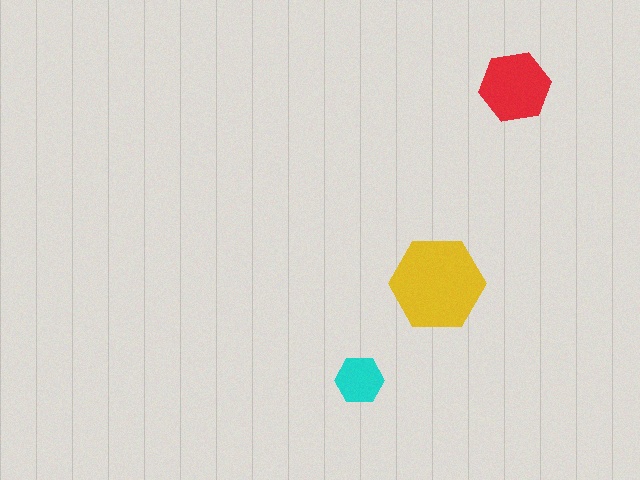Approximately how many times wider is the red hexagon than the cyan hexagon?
About 1.5 times wider.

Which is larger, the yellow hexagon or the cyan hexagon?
The yellow one.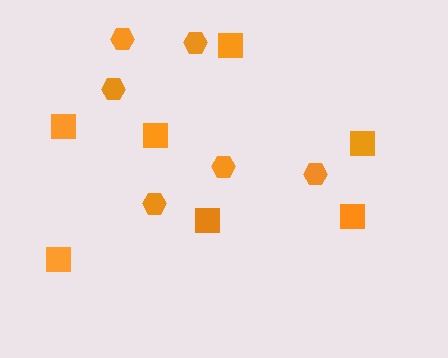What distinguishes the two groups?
There are 2 groups: one group of squares (7) and one group of hexagons (6).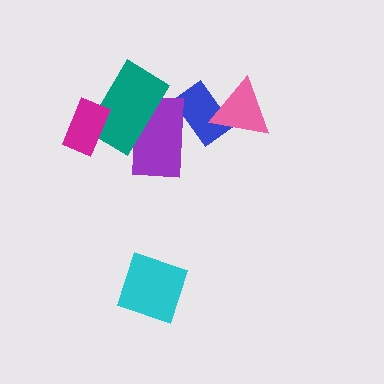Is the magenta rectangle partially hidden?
No, no other shape covers it.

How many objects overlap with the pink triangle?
1 object overlaps with the pink triangle.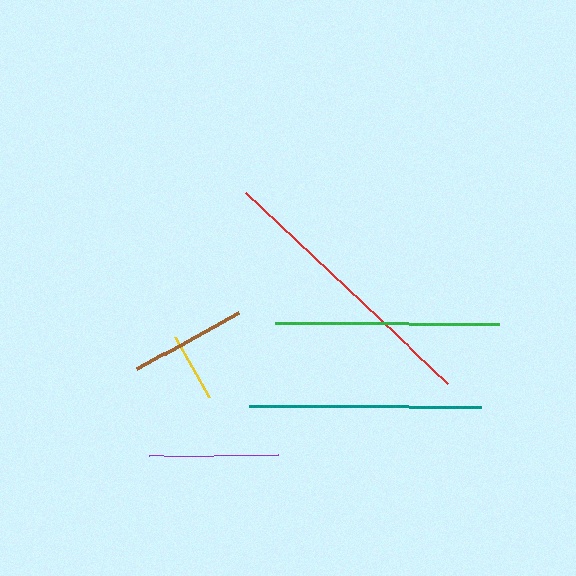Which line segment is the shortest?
The yellow line is the shortest at approximately 69 pixels.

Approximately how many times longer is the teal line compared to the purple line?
The teal line is approximately 1.8 times the length of the purple line.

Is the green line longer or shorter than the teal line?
The teal line is longer than the green line.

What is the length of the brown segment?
The brown segment is approximately 116 pixels long.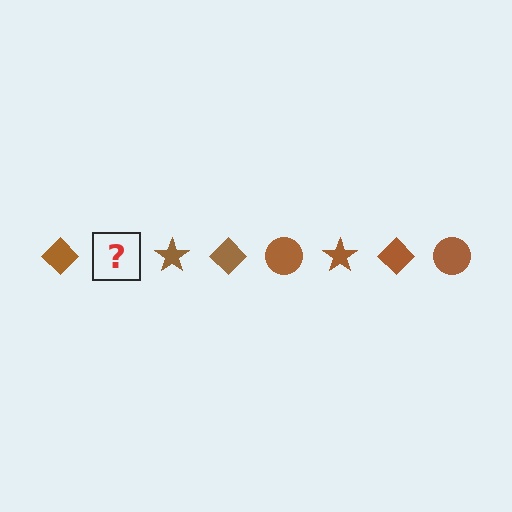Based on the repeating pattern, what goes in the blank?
The blank should be a brown circle.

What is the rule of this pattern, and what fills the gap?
The rule is that the pattern cycles through diamond, circle, star shapes in brown. The gap should be filled with a brown circle.